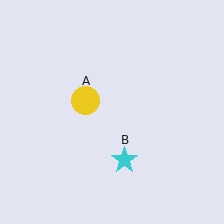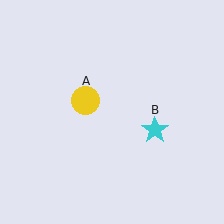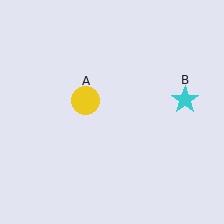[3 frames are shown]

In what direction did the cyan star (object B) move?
The cyan star (object B) moved up and to the right.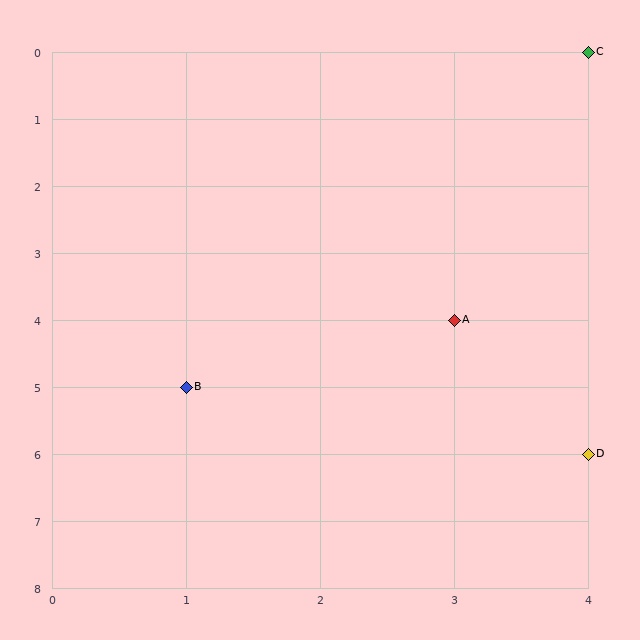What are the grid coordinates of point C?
Point C is at grid coordinates (4, 0).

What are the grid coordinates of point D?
Point D is at grid coordinates (4, 6).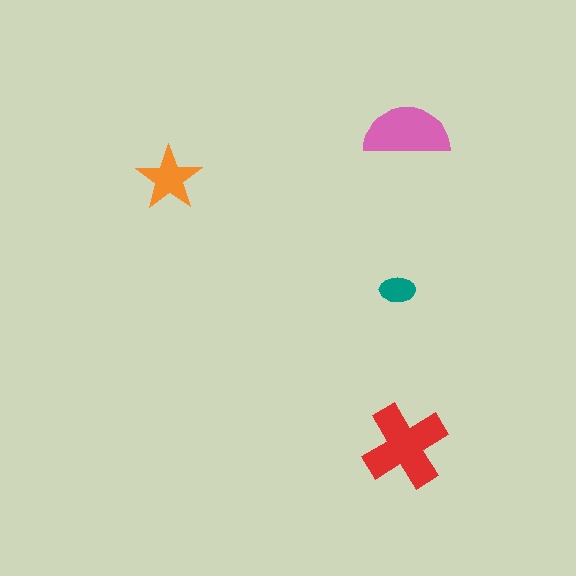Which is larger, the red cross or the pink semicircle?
The red cross.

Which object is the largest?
The red cross.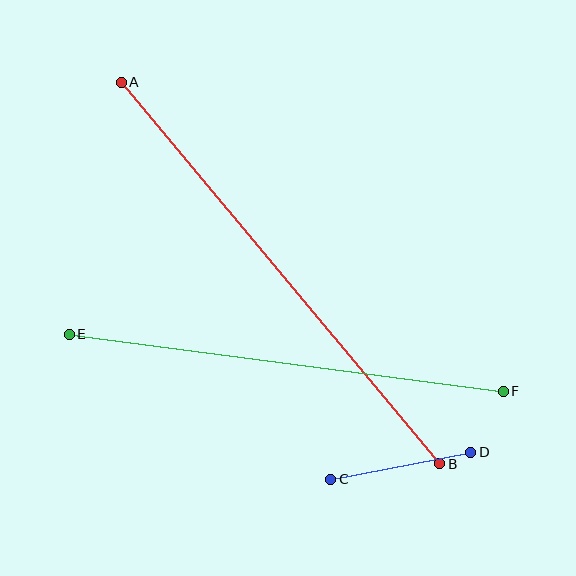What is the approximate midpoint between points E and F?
The midpoint is at approximately (286, 363) pixels.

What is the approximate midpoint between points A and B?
The midpoint is at approximately (281, 273) pixels.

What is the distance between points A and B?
The distance is approximately 497 pixels.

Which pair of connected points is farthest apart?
Points A and B are farthest apart.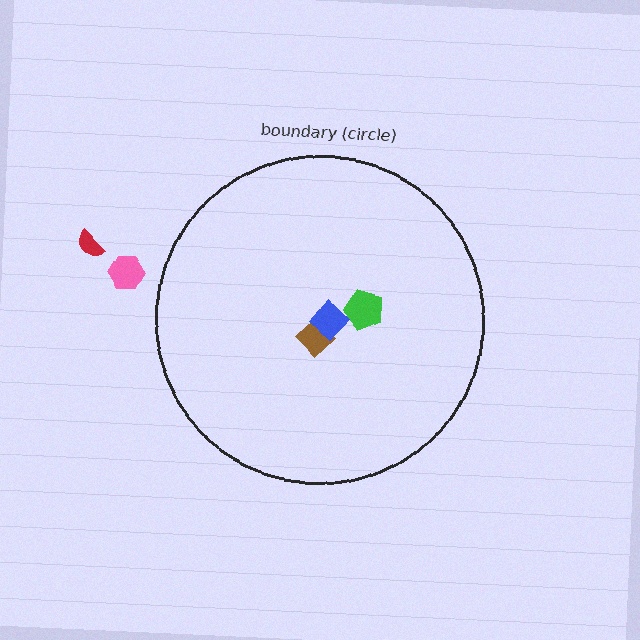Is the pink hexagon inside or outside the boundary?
Outside.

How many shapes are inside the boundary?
3 inside, 2 outside.